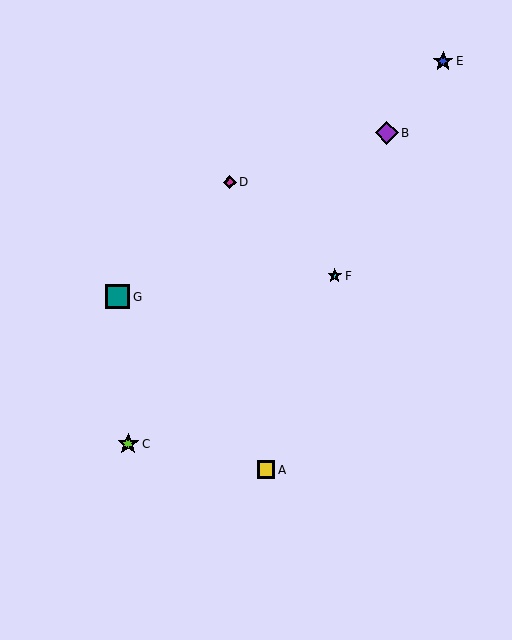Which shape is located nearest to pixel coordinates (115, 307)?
The teal square (labeled G) at (118, 297) is nearest to that location.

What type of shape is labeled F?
Shape F is a cyan star.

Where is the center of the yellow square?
The center of the yellow square is at (266, 470).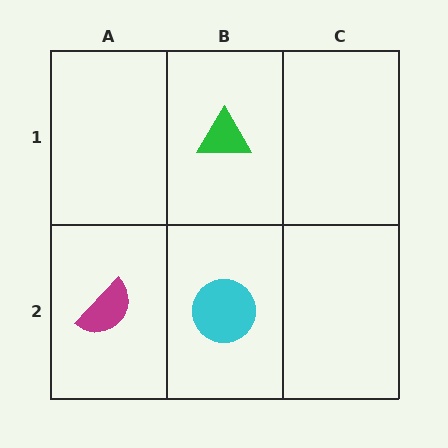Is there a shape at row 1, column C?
No, that cell is empty.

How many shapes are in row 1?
1 shape.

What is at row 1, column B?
A green triangle.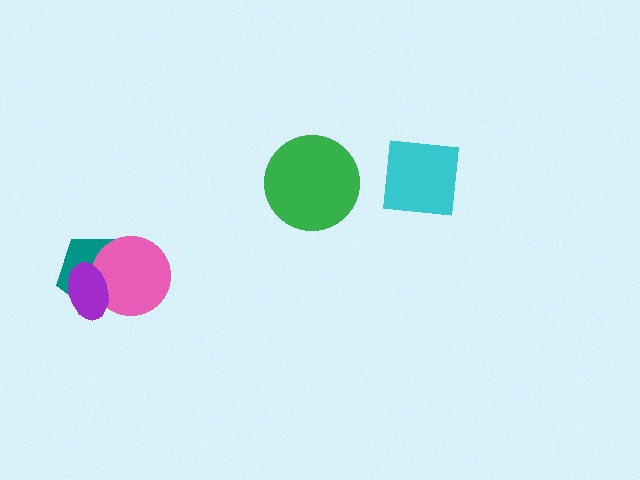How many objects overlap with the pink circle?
2 objects overlap with the pink circle.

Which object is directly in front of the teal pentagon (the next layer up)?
The pink circle is directly in front of the teal pentagon.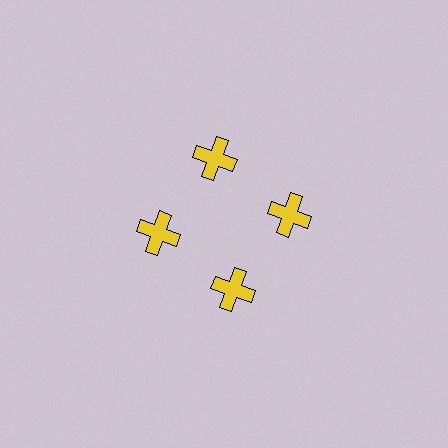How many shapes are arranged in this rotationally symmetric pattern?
There are 4 shapes, arranged in 4 groups of 1.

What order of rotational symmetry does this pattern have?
This pattern has 4-fold rotational symmetry.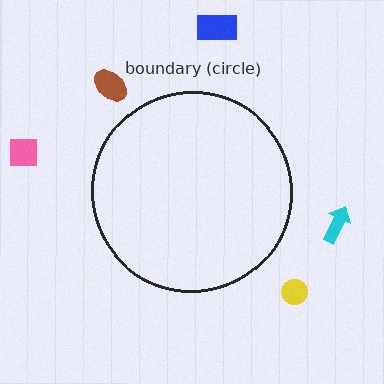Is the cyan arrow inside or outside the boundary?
Outside.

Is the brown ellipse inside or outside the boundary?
Outside.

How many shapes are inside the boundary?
0 inside, 5 outside.